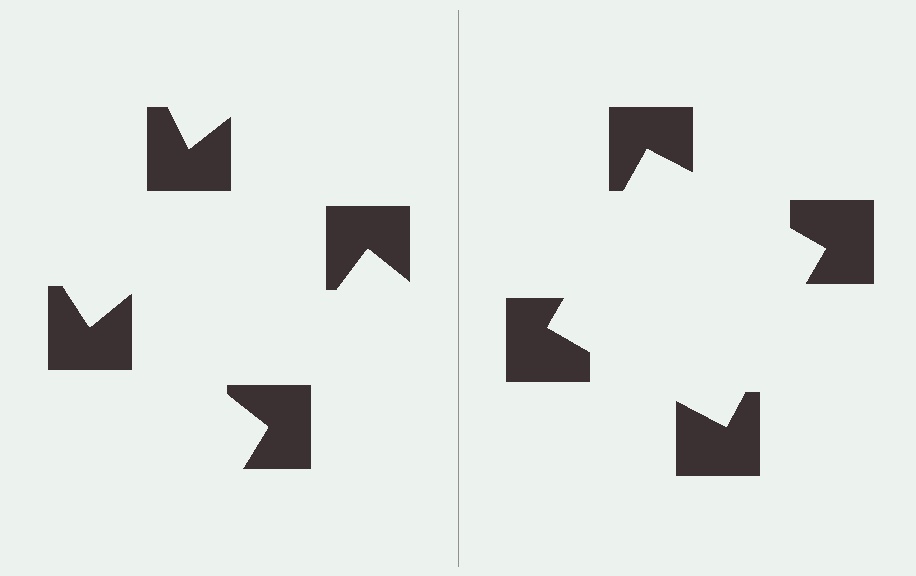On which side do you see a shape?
An illusory square appears on the right side. On the left side the wedge cuts are rotated, so no coherent shape forms.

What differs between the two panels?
The notched squares are positioned identically on both sides; only the wedge orientations differ. On the right they align to a square; on the left they are misaligned.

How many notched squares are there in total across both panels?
8 — 4 on each side.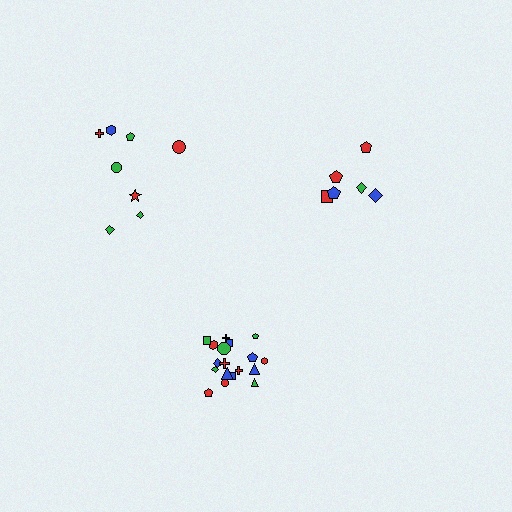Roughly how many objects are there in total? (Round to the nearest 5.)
Roughly 30 objects in total.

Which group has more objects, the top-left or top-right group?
The top-left group.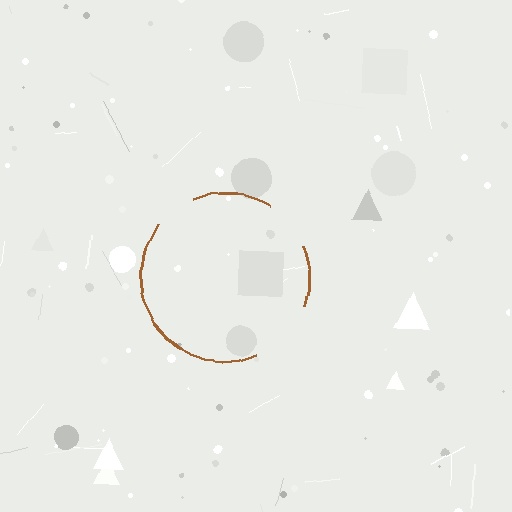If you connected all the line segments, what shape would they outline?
They would outline a circle.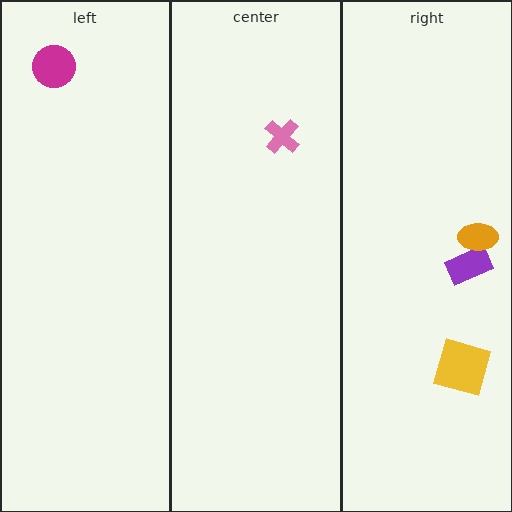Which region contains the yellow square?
The right region.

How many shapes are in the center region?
1.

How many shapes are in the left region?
1.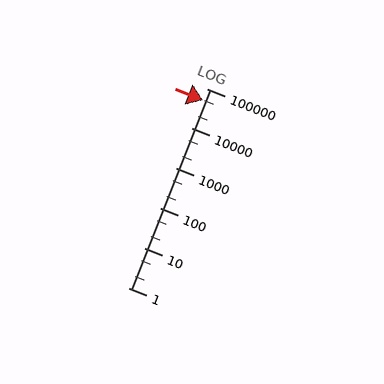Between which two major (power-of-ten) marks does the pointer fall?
The pointer is between 10000 and 100000.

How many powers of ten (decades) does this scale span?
The scale spans 5 decades, from 1 to 100000.